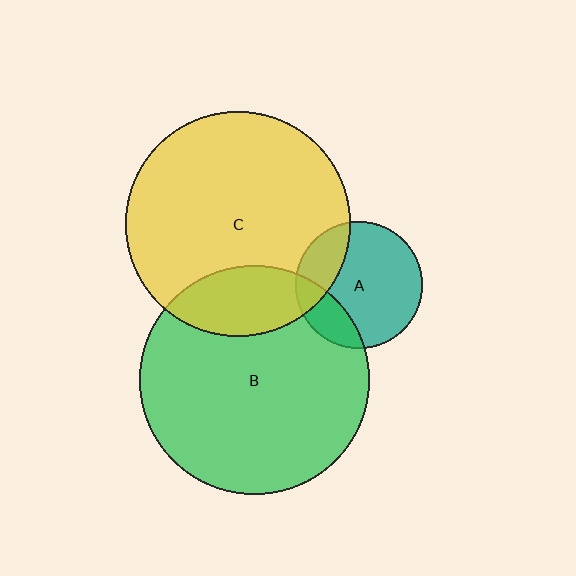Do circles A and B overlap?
Yes.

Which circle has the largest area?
Circle B (green).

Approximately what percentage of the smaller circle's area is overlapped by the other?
Approximately 20%.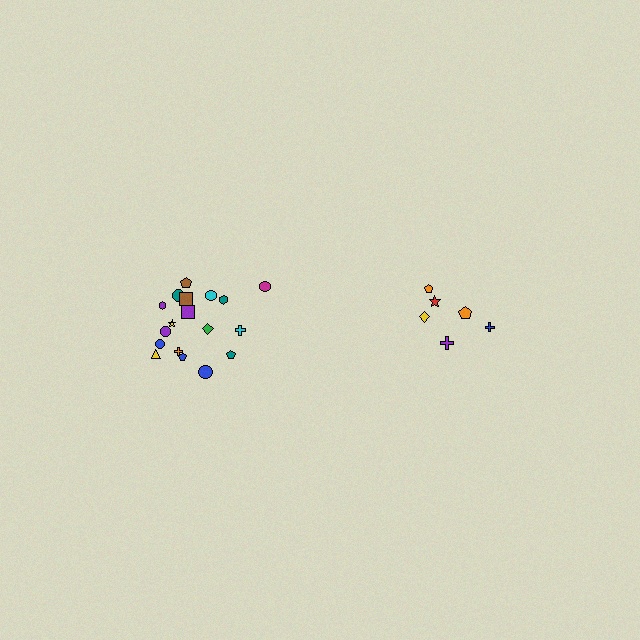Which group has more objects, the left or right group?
The left group.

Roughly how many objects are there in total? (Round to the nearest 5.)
Roughly 25 objects in total.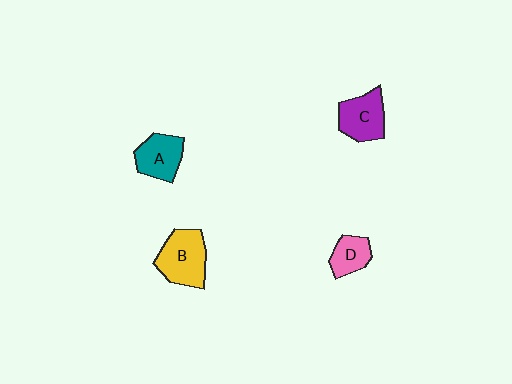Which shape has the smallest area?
Shape D (pink).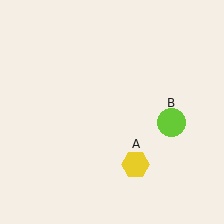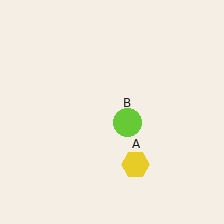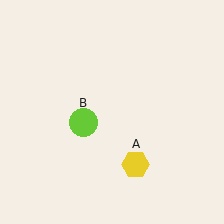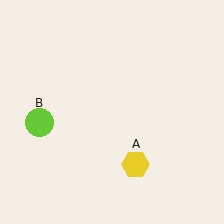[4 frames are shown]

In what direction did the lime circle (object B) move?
The lime circle (object B) moved left.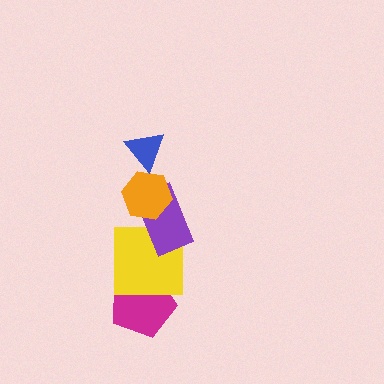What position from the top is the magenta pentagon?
The magenta pentagon is 5th from the top.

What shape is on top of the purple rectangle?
The orange hexagon is on top of the purple rectangle.